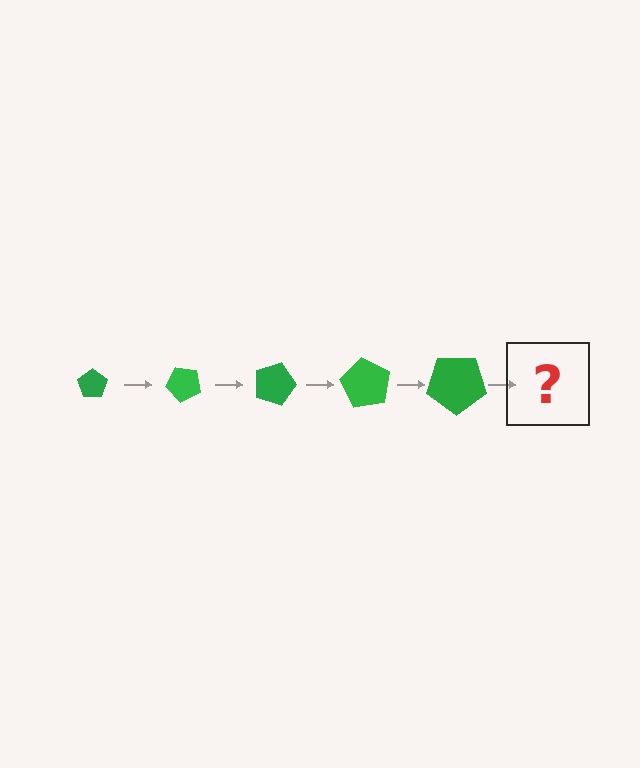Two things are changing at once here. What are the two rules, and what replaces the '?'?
The two rules are that the pentagon grows larger each step and it rotates 45 degrees each step. The '?' should be a pentagon, larger than the previous one and rotated 225 degrees from the start.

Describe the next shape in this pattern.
It should be a pentagon, larger than the previous one and rotated 225 degrees from the start.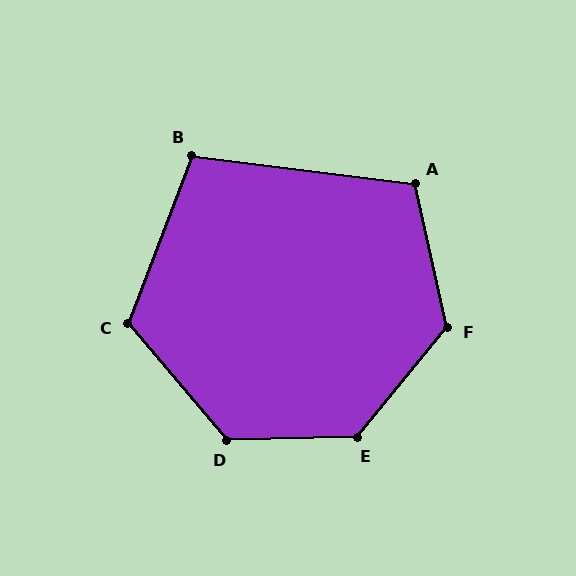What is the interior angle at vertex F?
Approximately 128 degrees (obtuse).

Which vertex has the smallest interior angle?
B, at approximately 103 degrees.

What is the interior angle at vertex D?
Approximately 129 degrees (obtuse).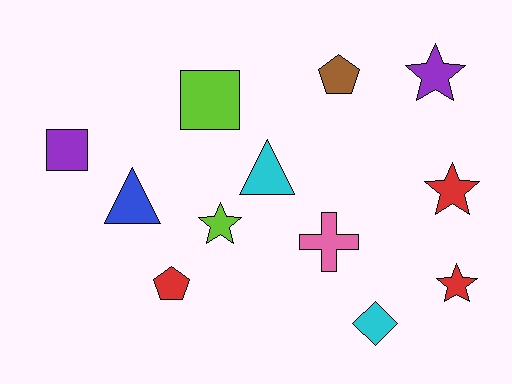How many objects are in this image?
There are 12 objects.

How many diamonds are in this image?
There is 1 diamond.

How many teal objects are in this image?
There are no teal objects.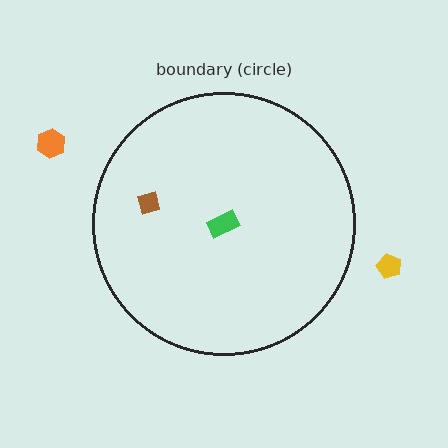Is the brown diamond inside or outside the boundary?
Inside.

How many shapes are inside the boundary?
2 inside, 2 outside.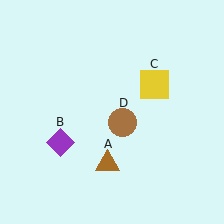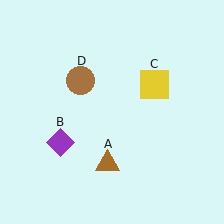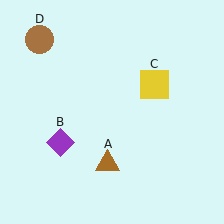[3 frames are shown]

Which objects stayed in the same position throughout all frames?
Brown triangle (object A) and purple diamond (object B) and yellow square (object C) remained stationary.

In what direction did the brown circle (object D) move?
The brown circle (object D) moved up and to the left.